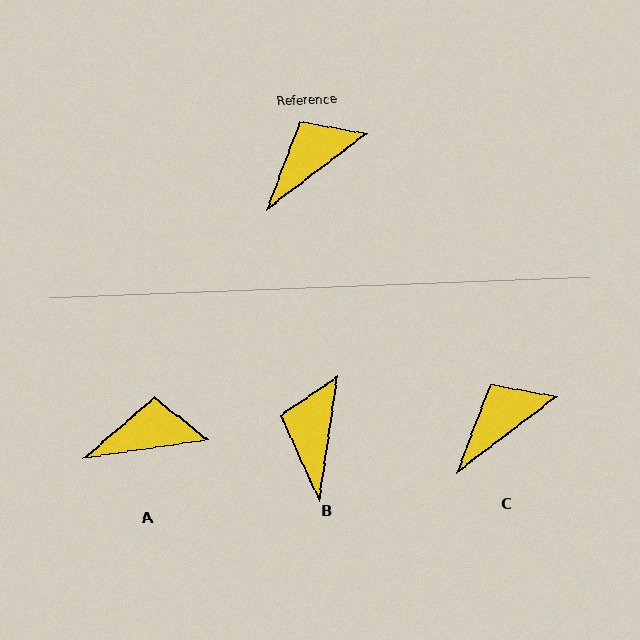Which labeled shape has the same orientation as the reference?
C.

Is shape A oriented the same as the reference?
No, it is off by about 28 degrees.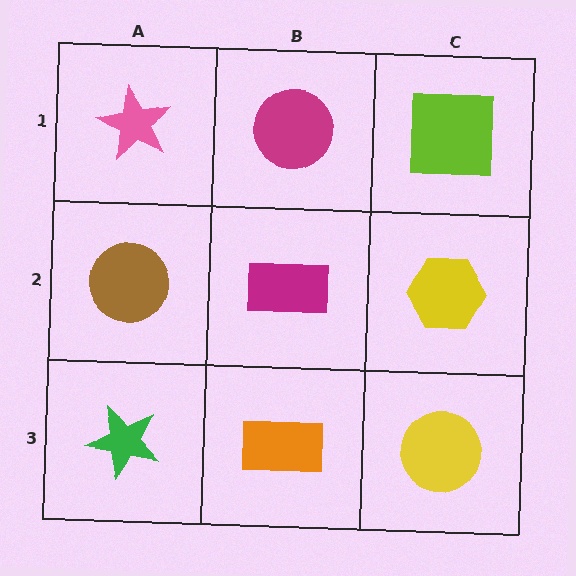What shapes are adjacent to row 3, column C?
A yellow hexagon (row 2, column C), an orange rectangle (row 3, column B).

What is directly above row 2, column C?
A lime square.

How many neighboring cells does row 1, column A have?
2.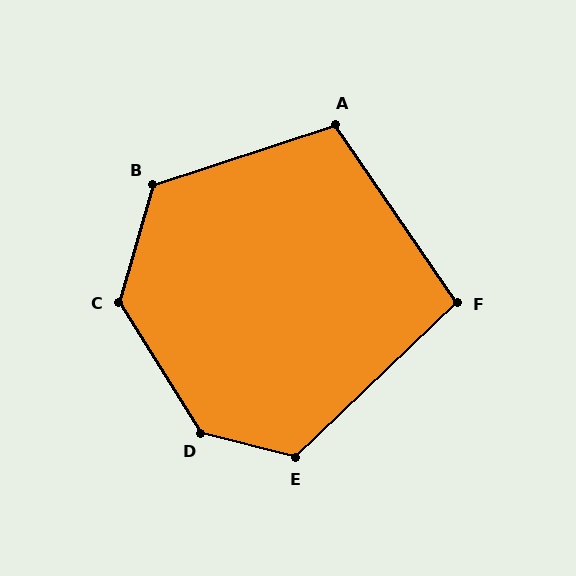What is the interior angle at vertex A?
Approximately 106 degrees (obtuse).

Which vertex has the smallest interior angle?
F, at approximately 99 degrees.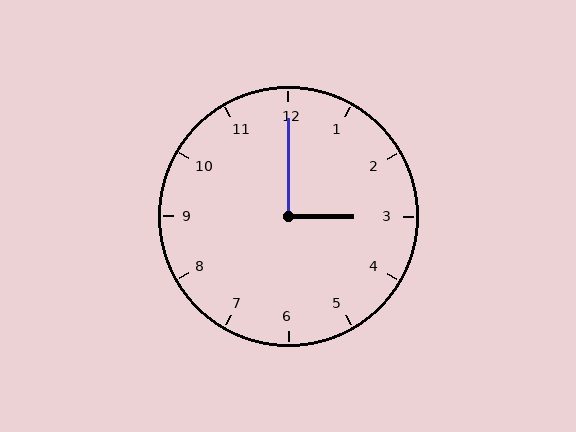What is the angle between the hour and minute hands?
Approximately 90 degrees.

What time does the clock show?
3:00.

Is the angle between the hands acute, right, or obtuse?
It is right.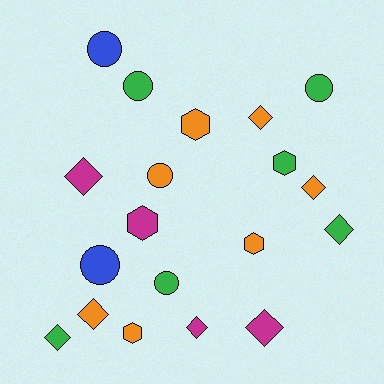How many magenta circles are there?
There are no magenta circles.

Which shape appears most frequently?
Diamond, with 8 objects.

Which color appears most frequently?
Orange, with 7 objects.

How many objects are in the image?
There are 19 objects.